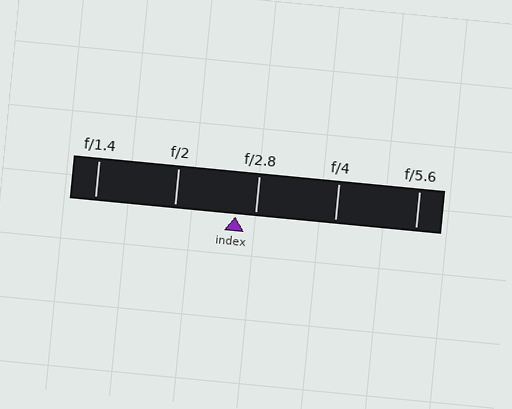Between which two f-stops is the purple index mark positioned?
The index mark is between f/2 and f/2.8.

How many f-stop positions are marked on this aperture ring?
There are 5 f-stop positions marked.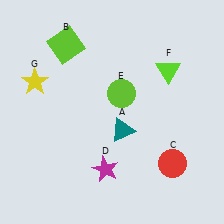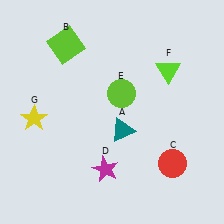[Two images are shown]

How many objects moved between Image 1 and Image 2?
1 object moved between the two images.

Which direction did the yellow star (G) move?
The yellow star (G) moved down.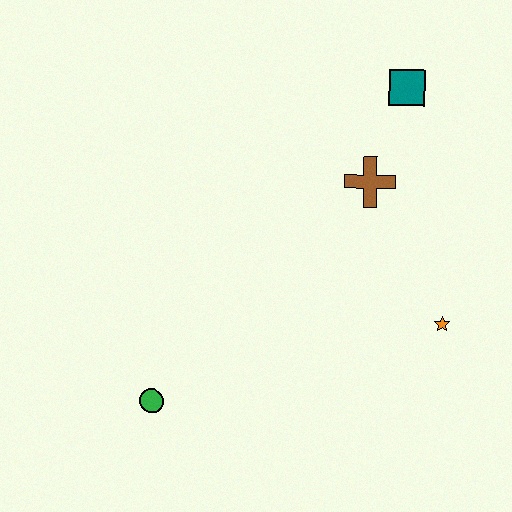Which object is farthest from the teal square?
The green circle is farthest from the teal square.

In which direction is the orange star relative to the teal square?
The orange star is below the teal square.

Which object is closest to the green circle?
The orange star is closest to the green circle.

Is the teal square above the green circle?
Yes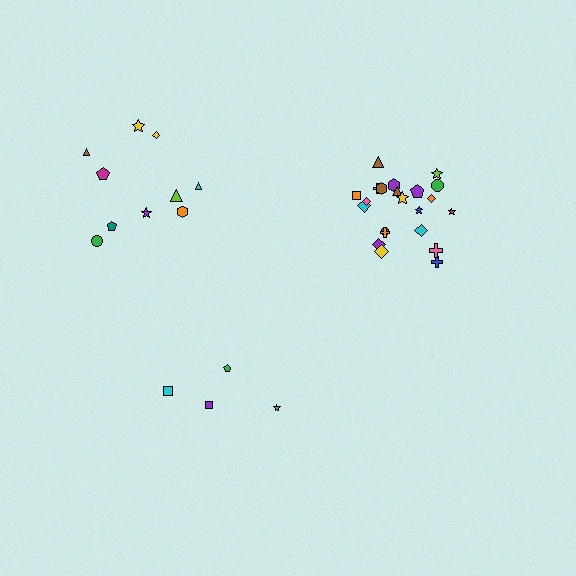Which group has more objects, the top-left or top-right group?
The top-right group.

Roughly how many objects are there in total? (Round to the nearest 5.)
Roughly 35 objects in total.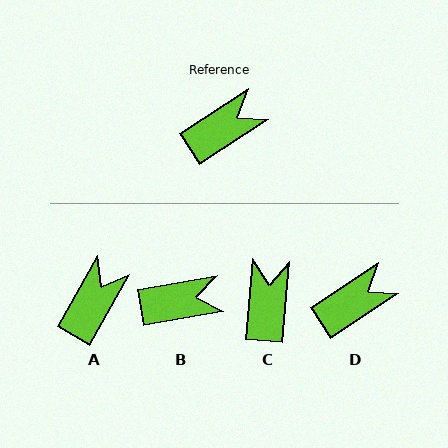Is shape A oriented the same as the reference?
No, it is off by about 27 degrees.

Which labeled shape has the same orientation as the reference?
D.